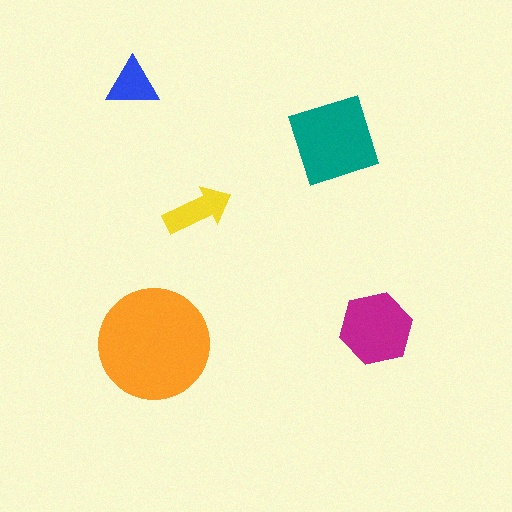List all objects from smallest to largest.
The blue triangle, the yellow arrow, the magenta hexagon, the teal diamond, the orange circle.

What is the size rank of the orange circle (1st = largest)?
1st.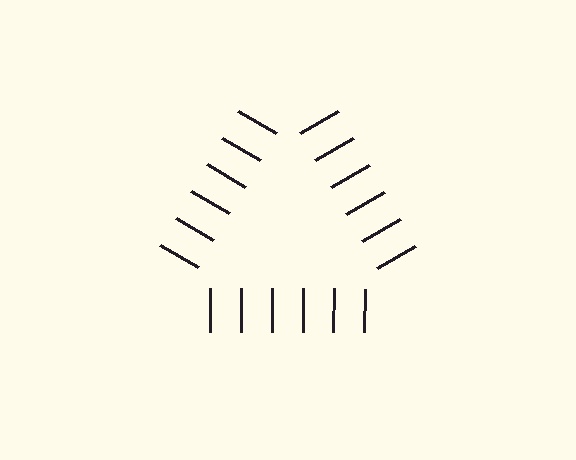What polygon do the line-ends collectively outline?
An illusory triangle — the line segments terminate on its edges but no continuous stroke is drawn.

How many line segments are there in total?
18 — 6 along each of the 3 edges.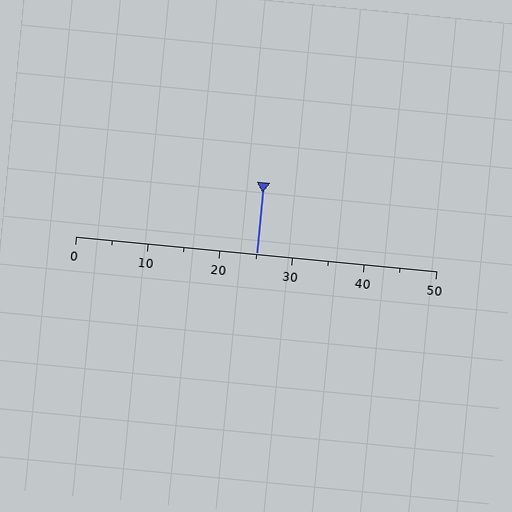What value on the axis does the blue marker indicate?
The marker indicates approximately 25.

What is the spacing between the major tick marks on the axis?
The major ticks are spaced 10 apart.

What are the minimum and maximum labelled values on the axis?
The axis runs from 0 to 50.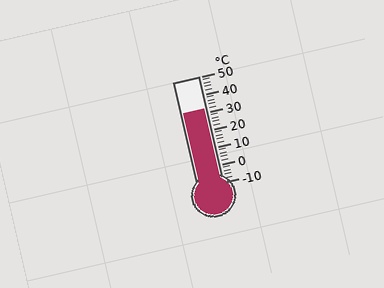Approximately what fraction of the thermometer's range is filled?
The thermometer is filled to approximately 70% of its range.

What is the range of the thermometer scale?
The thermometer scale ranges from -10°C to 50°C.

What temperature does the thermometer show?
The thermometer shows approximately 32°C.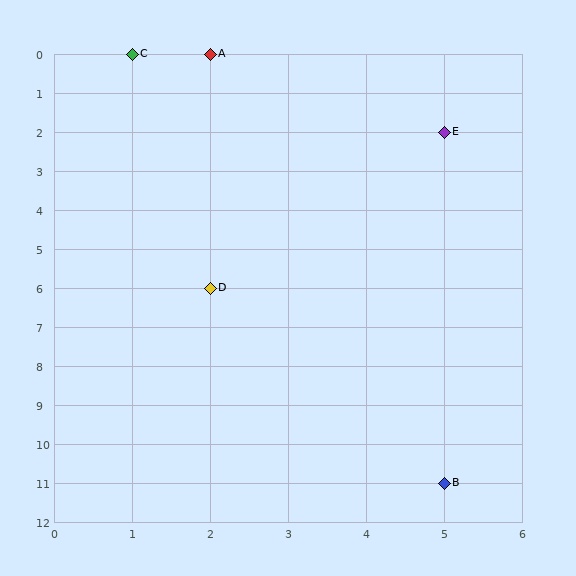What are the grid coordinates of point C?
Point C is at grid coordinates (1, 0).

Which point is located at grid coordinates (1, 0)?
Point C is at (1, 0).